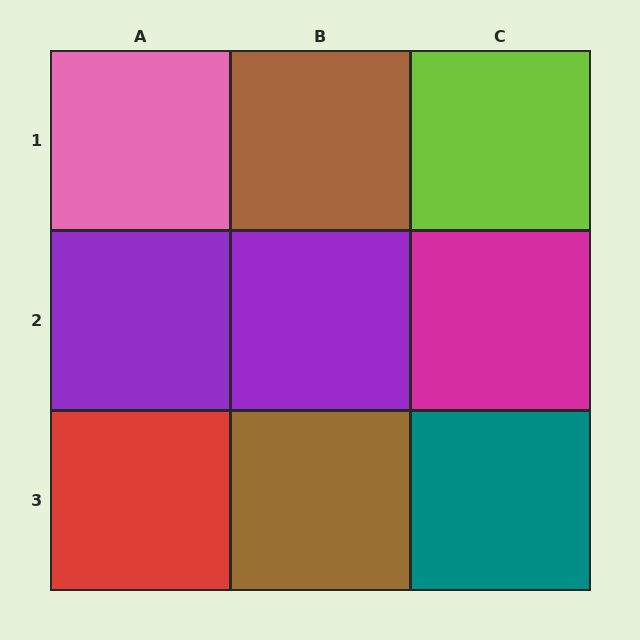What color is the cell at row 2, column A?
Purple.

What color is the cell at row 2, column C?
Magenta.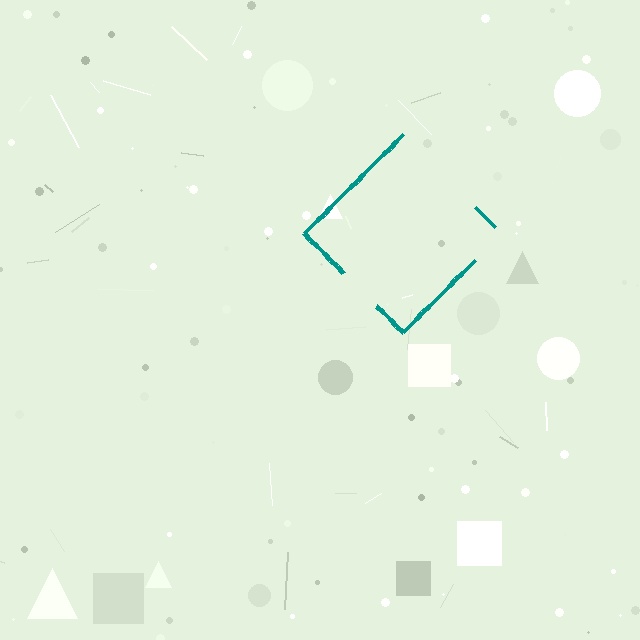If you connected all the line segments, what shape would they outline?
They would outline a diamond.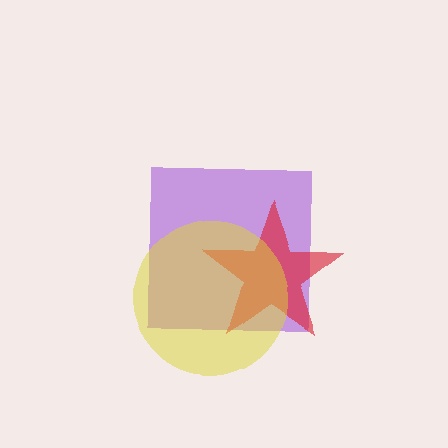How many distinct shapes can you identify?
There are 3 distinct shapes: a purple square, a red star, a yellow circle.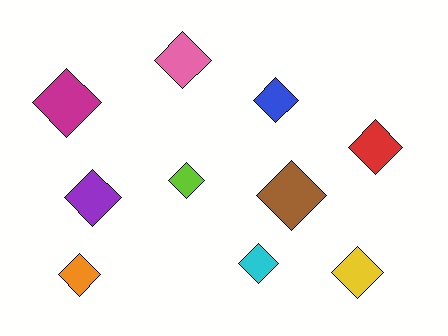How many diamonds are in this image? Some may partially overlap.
There are 10 diamonds.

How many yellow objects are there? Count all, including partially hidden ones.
There is 1 yellow object.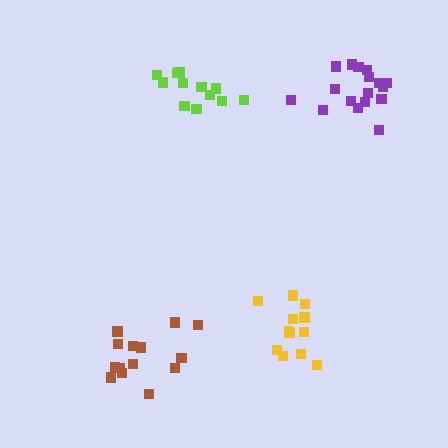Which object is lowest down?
The brown cluster is bottommost.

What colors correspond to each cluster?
The clusters are colored: yellow, lime, brown, purple.